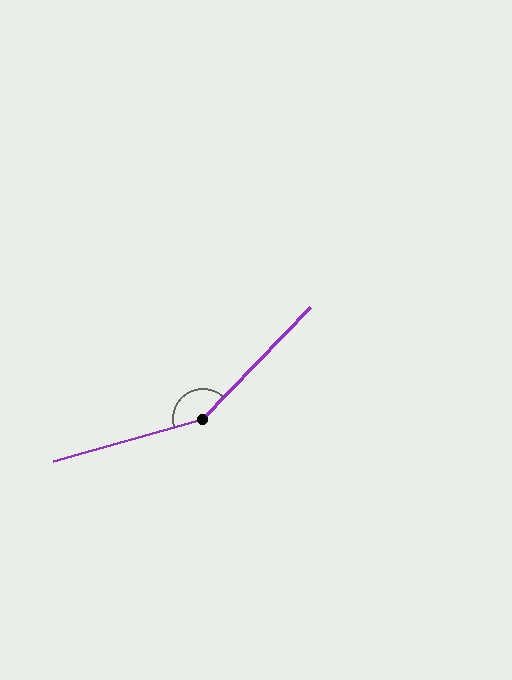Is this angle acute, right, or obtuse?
It is obtuse.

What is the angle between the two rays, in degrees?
Approximately 150 degrees.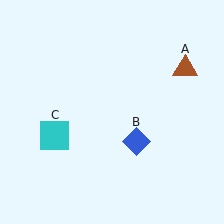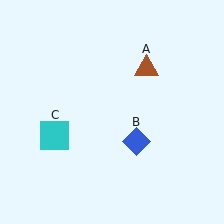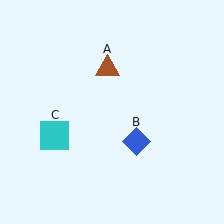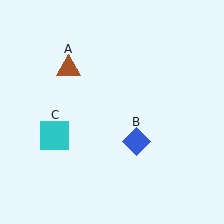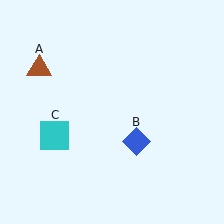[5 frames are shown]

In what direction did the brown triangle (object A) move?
The brown triangle (object A) moved left.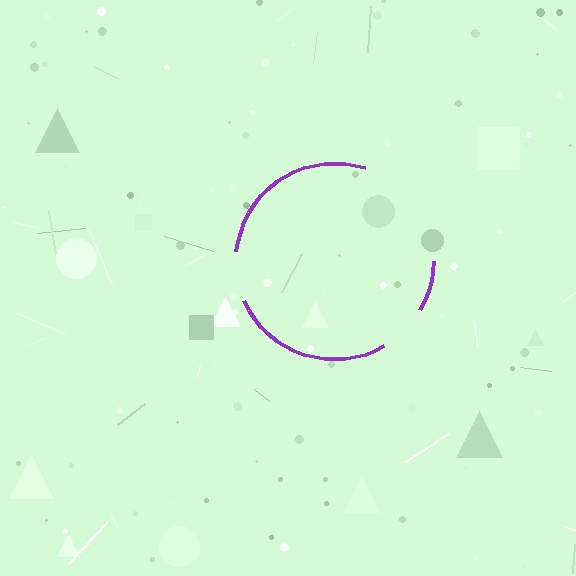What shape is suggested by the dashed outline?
The dashed outline suggests a circle.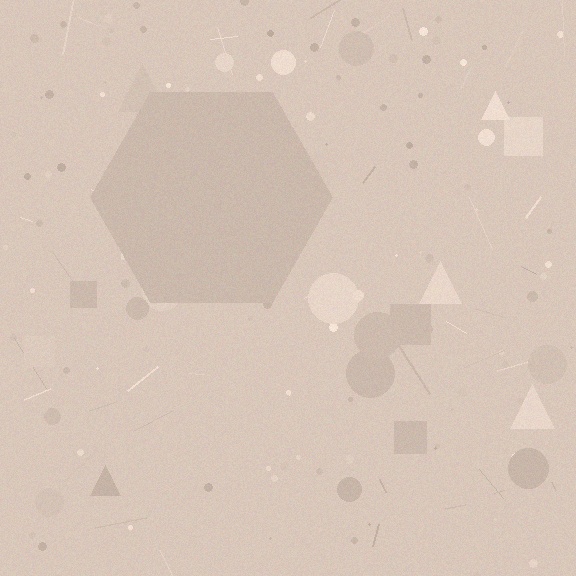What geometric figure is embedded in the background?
A hexagon is embedded in the background.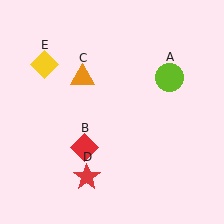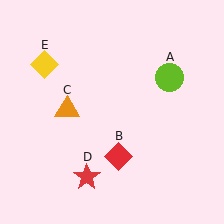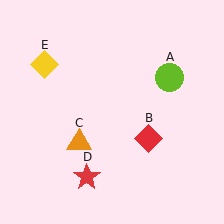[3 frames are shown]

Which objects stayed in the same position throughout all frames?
Lime circle (object A) and red star (object D) and yellow diamond (object E) remained stationary.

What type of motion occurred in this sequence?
The red diamond (object B), orange triangle (object C) rotated counterclockwise around the center of the scene.